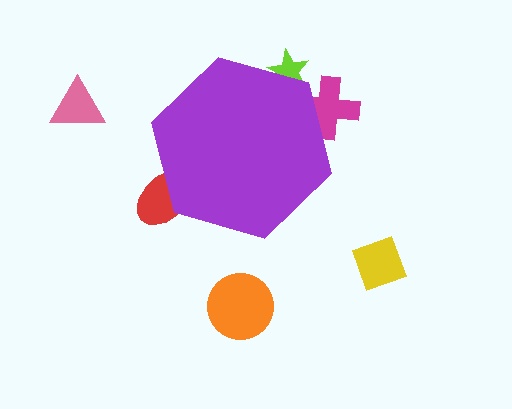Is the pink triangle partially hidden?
No, the pink triangle is fully visible.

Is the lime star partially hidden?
Yes, the lime star is partially hidden behind the purple hexagon.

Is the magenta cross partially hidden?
Yes, the magenta cross is partially hidden behind the purple hexagon.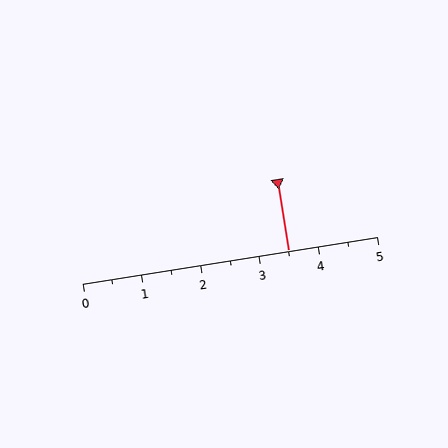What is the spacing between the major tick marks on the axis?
The major ticks are spaced 1 apart.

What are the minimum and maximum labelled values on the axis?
The axis runs from 0 to 5.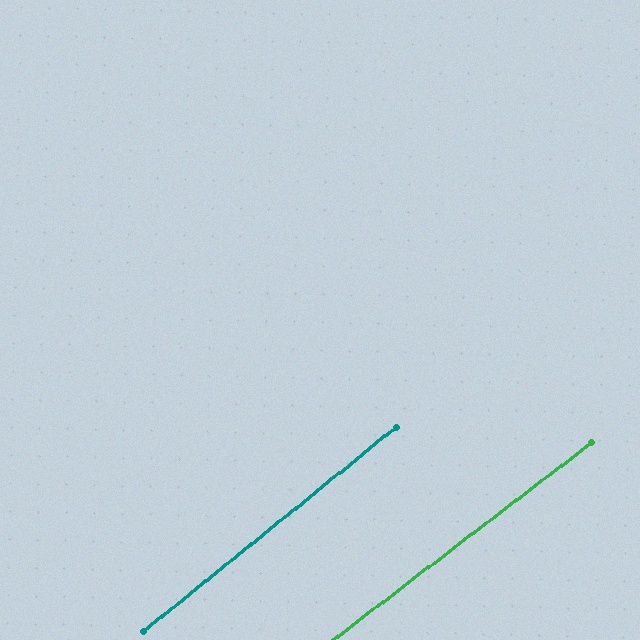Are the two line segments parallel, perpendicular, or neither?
Parallel — their directions differ by only 1.5°.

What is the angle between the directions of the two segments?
Approximately 1 degree.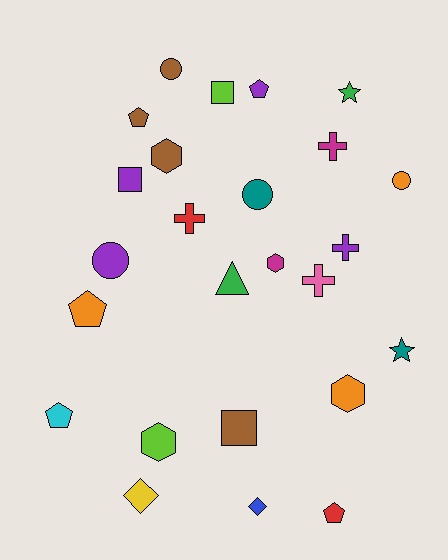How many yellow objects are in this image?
There is 1 yellow object.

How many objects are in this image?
There are 25 objects.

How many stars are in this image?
There are 2 stars.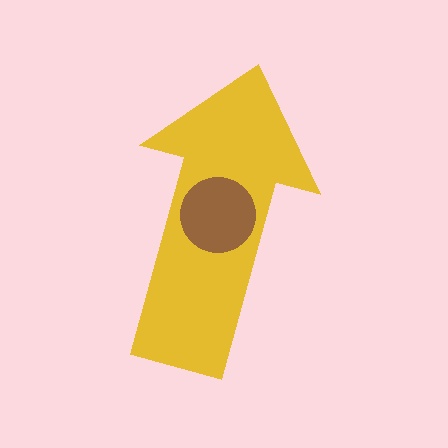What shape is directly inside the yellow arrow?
The brown circle.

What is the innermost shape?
The brown circle.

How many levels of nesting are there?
2.